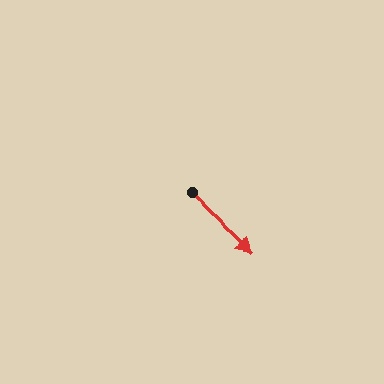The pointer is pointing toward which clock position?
Roughly 4 o'clock.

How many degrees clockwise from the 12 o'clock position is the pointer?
Approximately 133 degrees.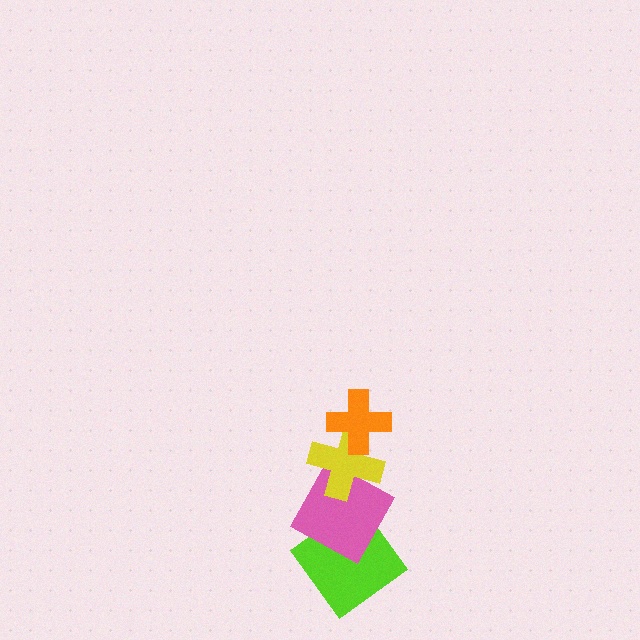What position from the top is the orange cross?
The orange cross is 1st from the top.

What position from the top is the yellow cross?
The yellow cross is 2nd from the top.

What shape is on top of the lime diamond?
The pink square is on top of the lime diamond.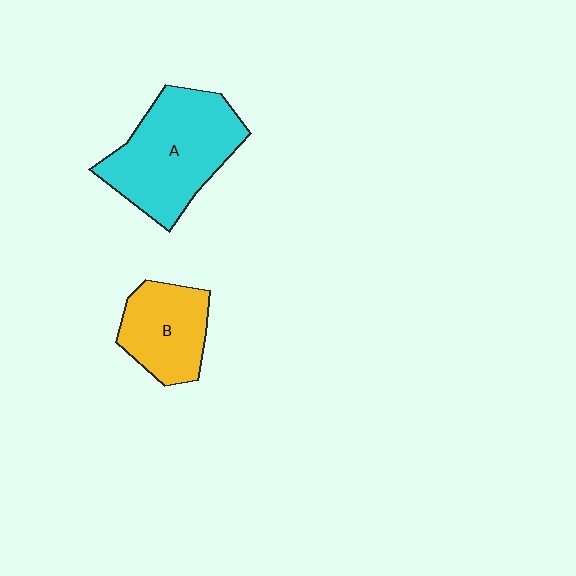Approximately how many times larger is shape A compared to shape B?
Approximately 1.7 times.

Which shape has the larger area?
Shape A (cyan).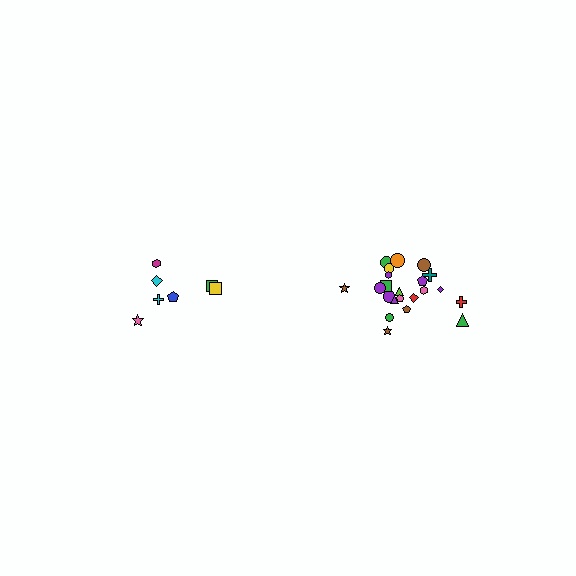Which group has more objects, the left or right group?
The right group.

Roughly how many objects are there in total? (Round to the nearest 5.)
Roughly 30 objects in total.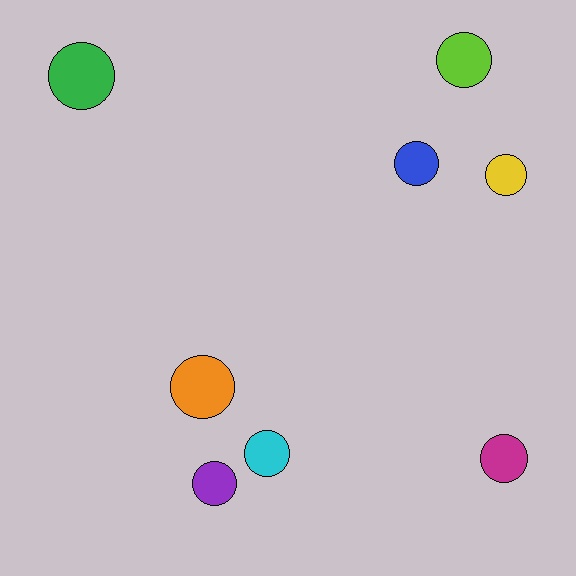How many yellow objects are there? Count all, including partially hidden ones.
There is 1 yellow object.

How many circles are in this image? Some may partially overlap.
There are 8 circles.